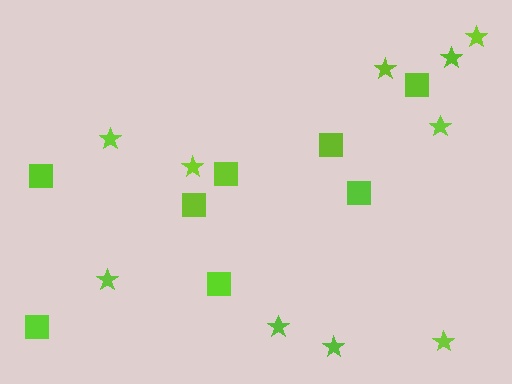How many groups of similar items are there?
There are 2 groups: one group of stars (10) and one group of squares (8).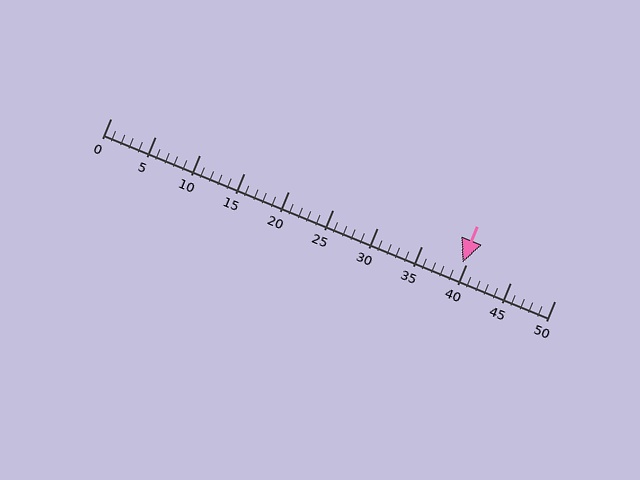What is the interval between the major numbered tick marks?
The major tick marks are spaced 5 units apart.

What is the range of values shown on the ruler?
The ruler shows values from 0 to 50.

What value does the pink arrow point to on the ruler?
The pink arrow points to approximately 40.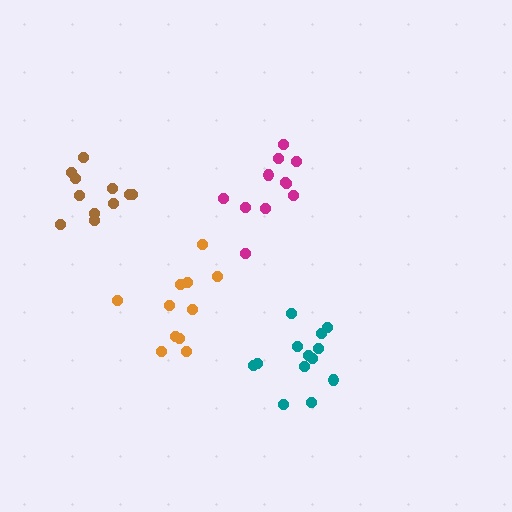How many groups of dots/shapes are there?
There are 4 groups.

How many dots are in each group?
Group 1: 11 dots, Group 2: 13 dots, Group 3: 11 dots, Group 4: 11 dots (46 total).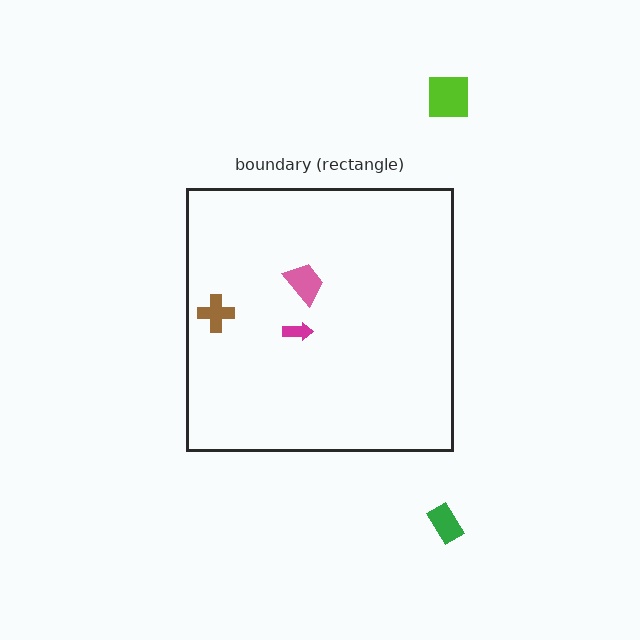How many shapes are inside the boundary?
3 inside, 2 outside.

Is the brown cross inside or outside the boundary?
Inside.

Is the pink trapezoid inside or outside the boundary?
Inside.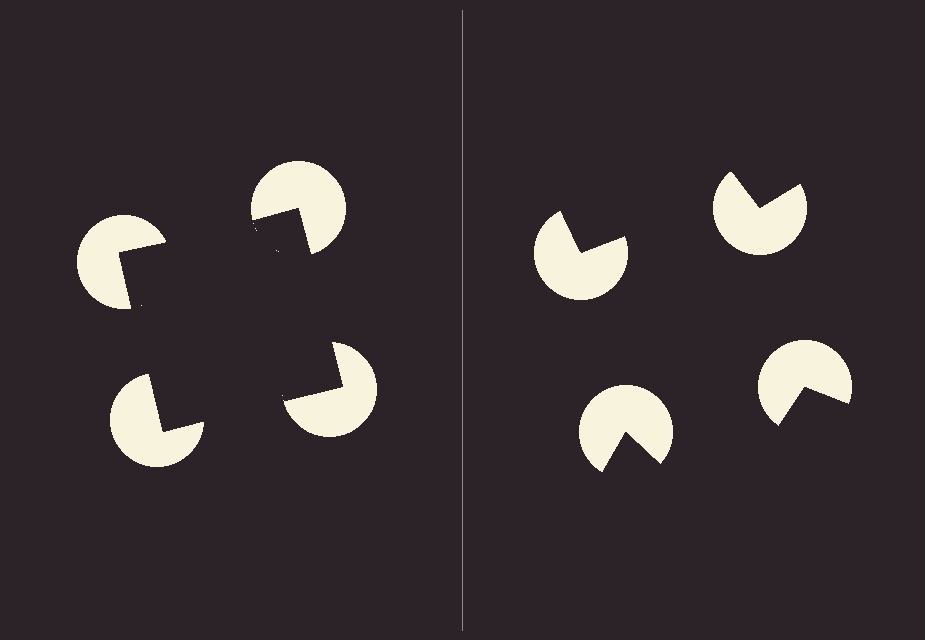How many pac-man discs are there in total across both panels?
8 — 4 on each side.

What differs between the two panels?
The pac-man discs are positioned identically on both sides; only the wedge orientations differ. On the left they align to a square; on the right they are misaligned.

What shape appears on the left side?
An illusory square.